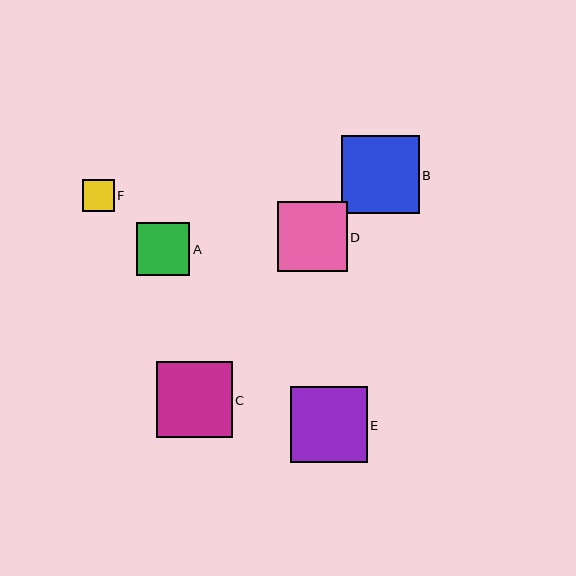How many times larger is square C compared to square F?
Square C is approximately 2.4 times the size of square F.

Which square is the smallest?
Square F is the smallest with a size of approximately 31 pixels.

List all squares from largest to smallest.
From largest to smallest: B, E, C, D, A, F.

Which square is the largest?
Square B is the largest with a size of approximately 78 pixels.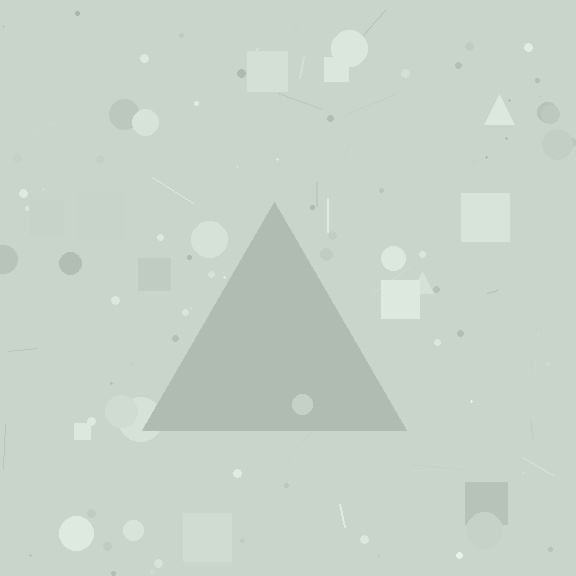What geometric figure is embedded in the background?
A triangle is embedded in the background.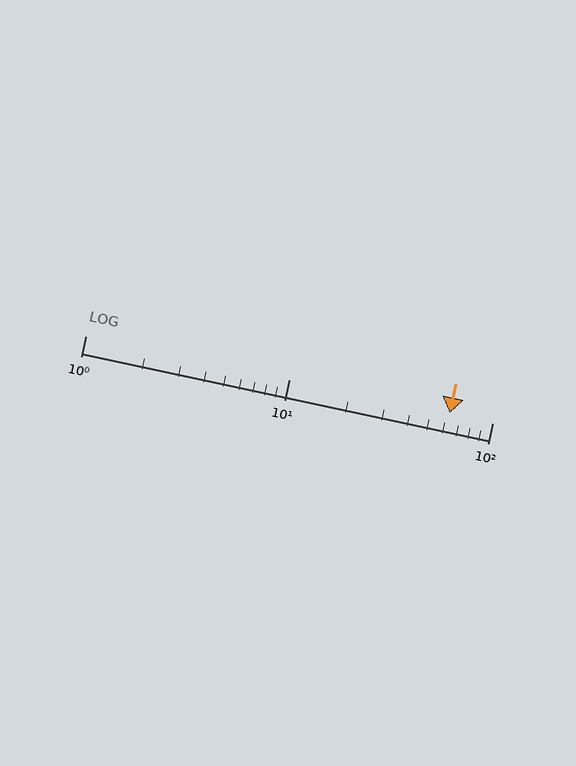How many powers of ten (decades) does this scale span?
The scale spans 2 decades, from 1 to 100.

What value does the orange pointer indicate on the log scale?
The pointer indicates approximately 62.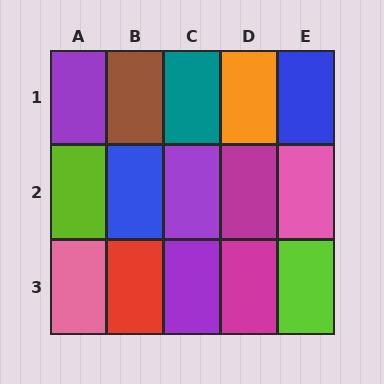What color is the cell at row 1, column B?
Brown.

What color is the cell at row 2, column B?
Blue.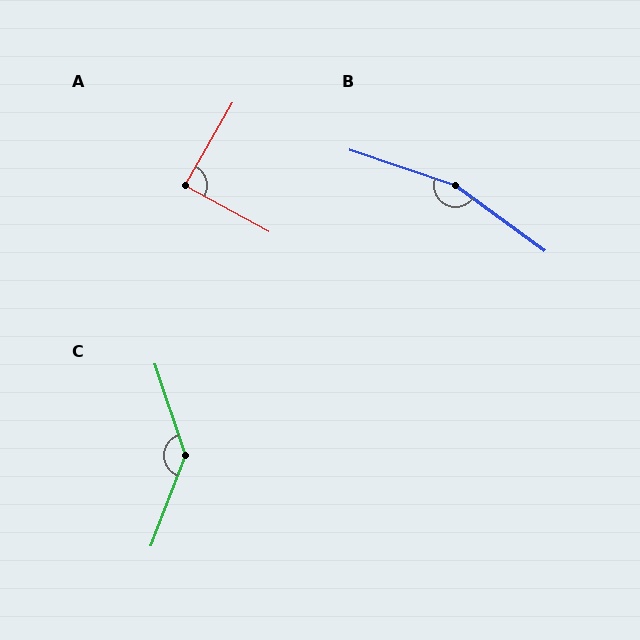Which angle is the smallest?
A, at approximately 89 degrees.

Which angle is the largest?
B, at approximately 162 degrees.